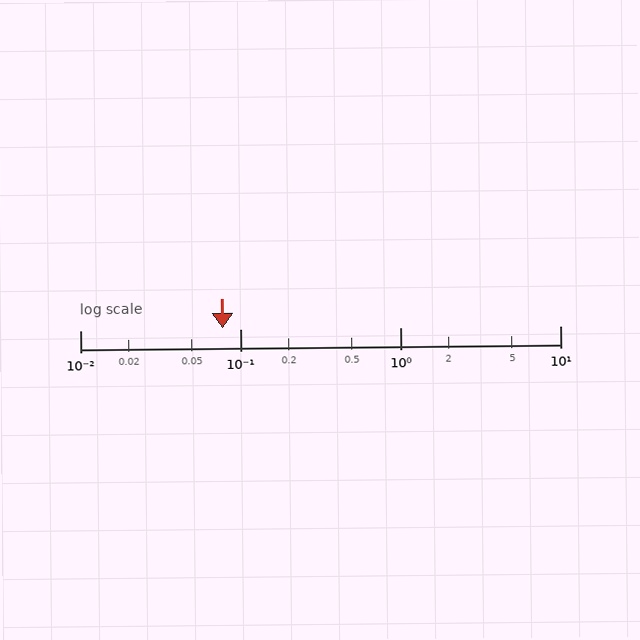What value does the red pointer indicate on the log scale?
The pointer indicates approximately 0.078.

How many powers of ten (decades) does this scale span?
The scale spans 3 decades, from 0.01 to 10.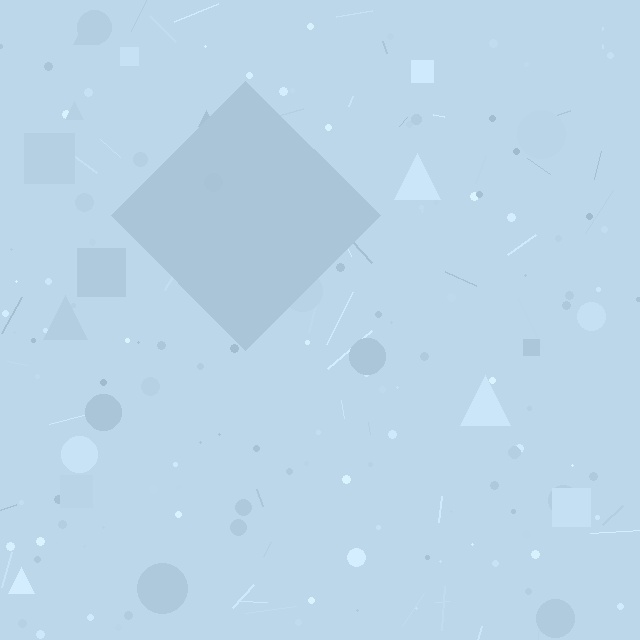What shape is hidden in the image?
A diamond is hidden in the image.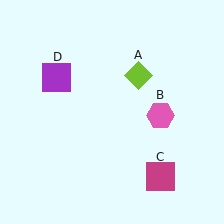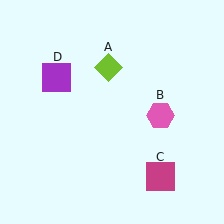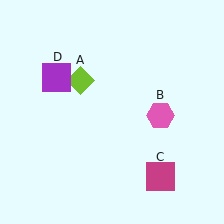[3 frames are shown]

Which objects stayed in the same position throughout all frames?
Pink hexagon (object B) and magenta square (object C) and purple square (object D) remained stationary.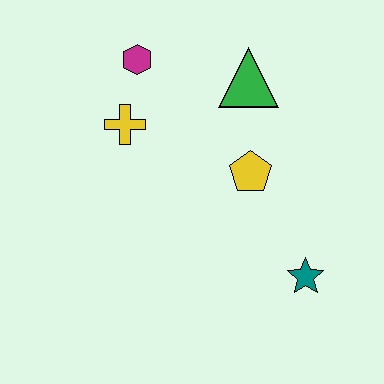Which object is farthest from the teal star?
The magenta hexagon is farthest from the teal star.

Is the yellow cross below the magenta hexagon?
Yes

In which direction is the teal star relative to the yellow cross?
The teal star is to the right of the yellow cross.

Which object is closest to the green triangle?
The yellow pentagon is closest to the green triangle.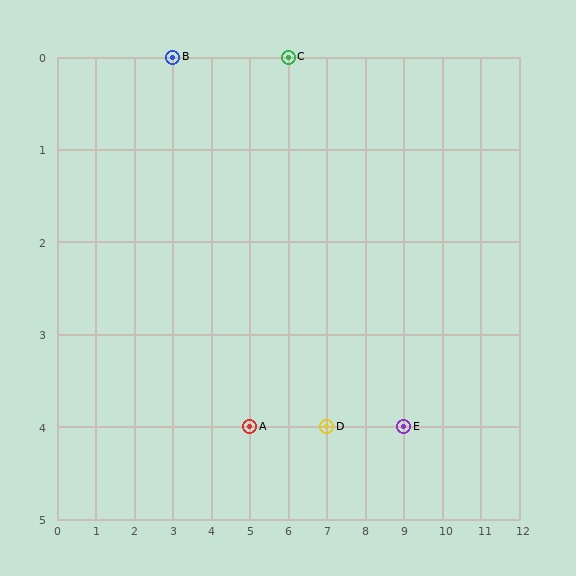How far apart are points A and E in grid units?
Points A and E are 4 columns apart.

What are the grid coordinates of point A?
Point A is at grid coordinates (5, 4).